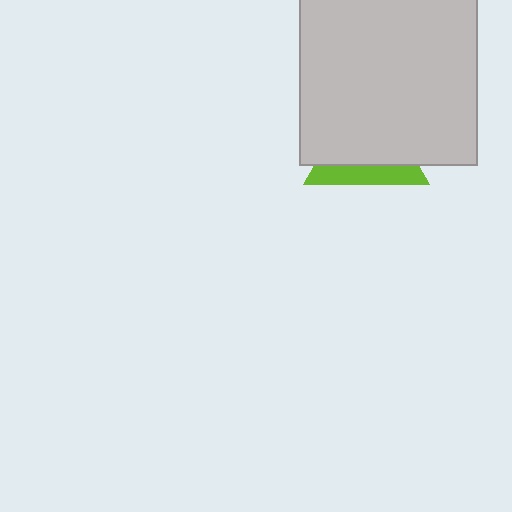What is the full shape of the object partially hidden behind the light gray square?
The partially hidden object is a lime triangle.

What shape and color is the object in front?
The object in front is a light gray square.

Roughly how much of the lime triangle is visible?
A small part of it is visible (roughly 33%).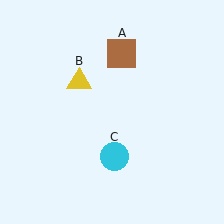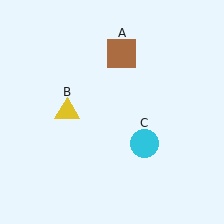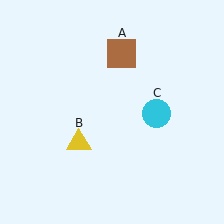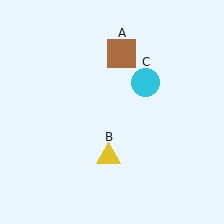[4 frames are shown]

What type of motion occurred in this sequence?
The yellow triangle (object B), cyan circle (object C) rotated counterclockwise around the center of the scene.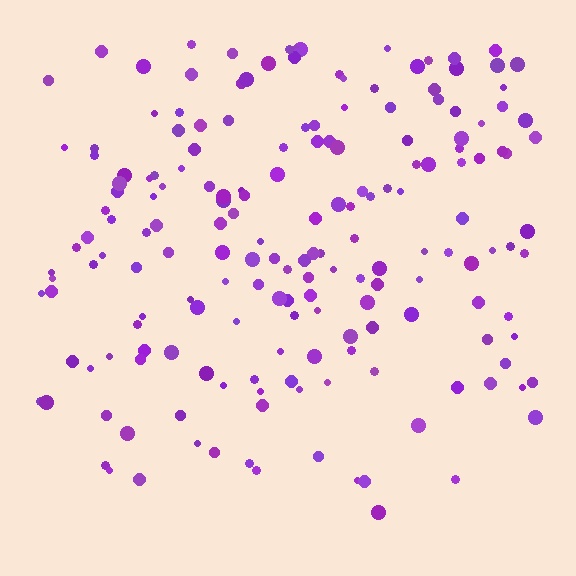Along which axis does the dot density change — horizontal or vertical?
Vertical.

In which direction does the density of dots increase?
From bottom to top, with the top side densest.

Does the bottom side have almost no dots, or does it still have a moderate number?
Still a moderate number, just noticeably fewer than the top.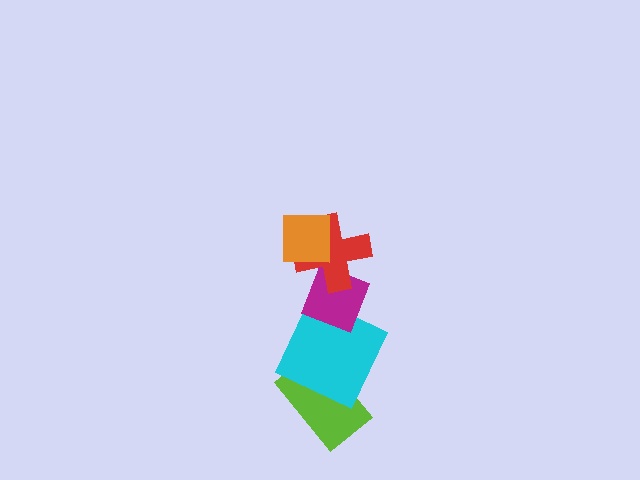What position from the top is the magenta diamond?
The magenta diamond is 3rd from the top.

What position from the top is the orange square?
The orange square is 1st from the top.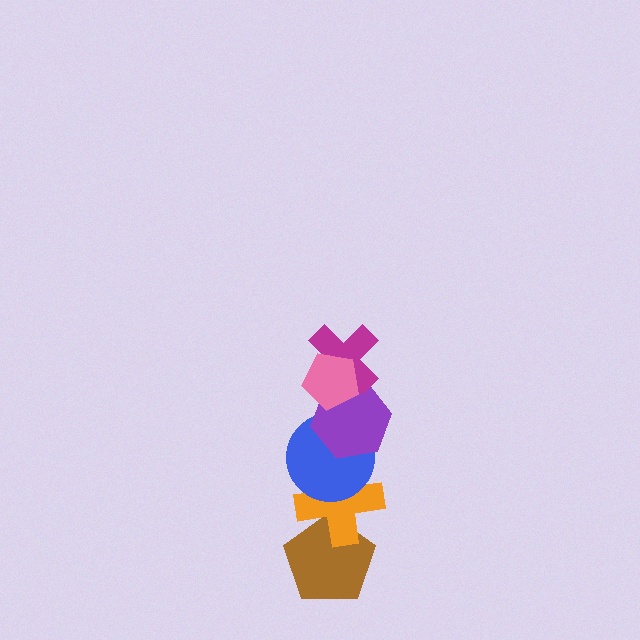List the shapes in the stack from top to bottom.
From top to bottom: the pink pentagon, the magenta cross, the purple hexagon, the blue circle, the orange cross, the brown pentagon.